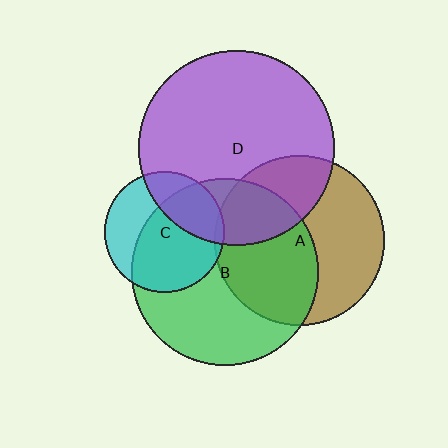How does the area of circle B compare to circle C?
Approximately 2.4 times.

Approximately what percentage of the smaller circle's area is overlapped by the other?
Approximately 25%.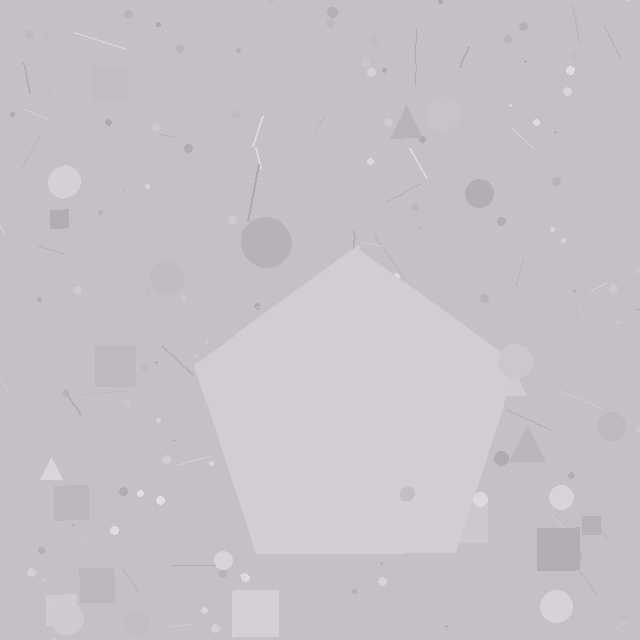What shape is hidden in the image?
A pentagon is hidden in the image.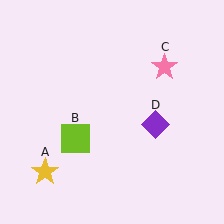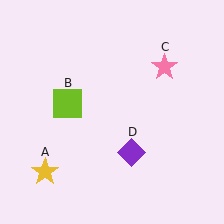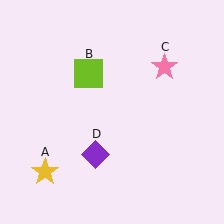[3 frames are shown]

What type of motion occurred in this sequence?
The lime square (object B), purple diamond (object D) rotated clockwise around the center of the scene.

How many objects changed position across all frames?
2 objects changed position: lime square (object B), purple diamond (object D).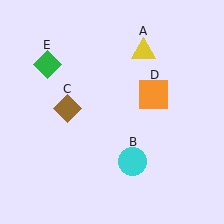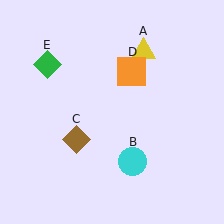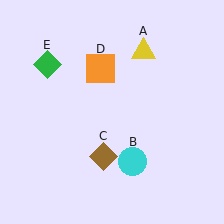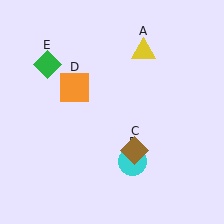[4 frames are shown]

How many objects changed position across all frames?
2 objects changed position: brown diamond (object C), orange square (object D).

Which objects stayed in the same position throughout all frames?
Yellow triangle (object A) and cyan circle (object B) and green diamond (object E) remained stationary.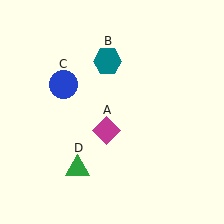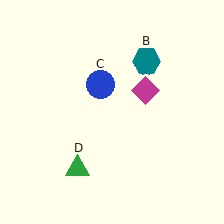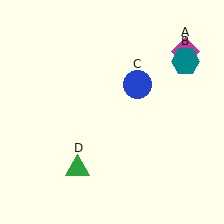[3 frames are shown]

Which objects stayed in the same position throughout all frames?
Green triangle (object D) remained stationary.